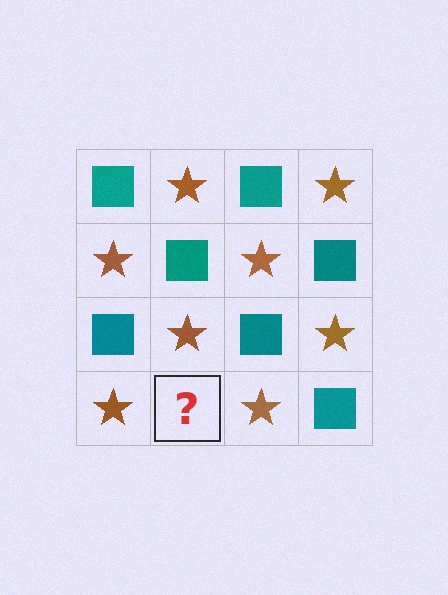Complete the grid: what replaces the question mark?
The question mark should be replaced with a teal square.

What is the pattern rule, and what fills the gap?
The rule is that it alternates teal square and brown star in a checkerboard pattern. The gap should be filled with a teal square.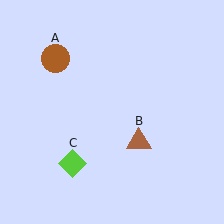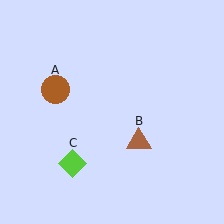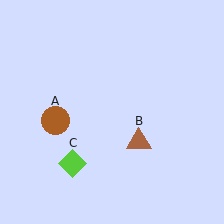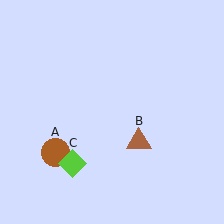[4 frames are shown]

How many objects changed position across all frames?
1 object changed position: brown circle (object A).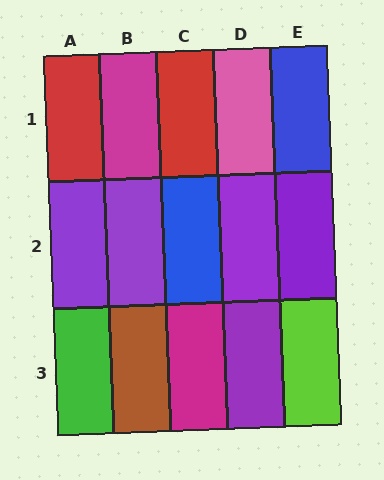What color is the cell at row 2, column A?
Purple.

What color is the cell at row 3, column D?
Purple.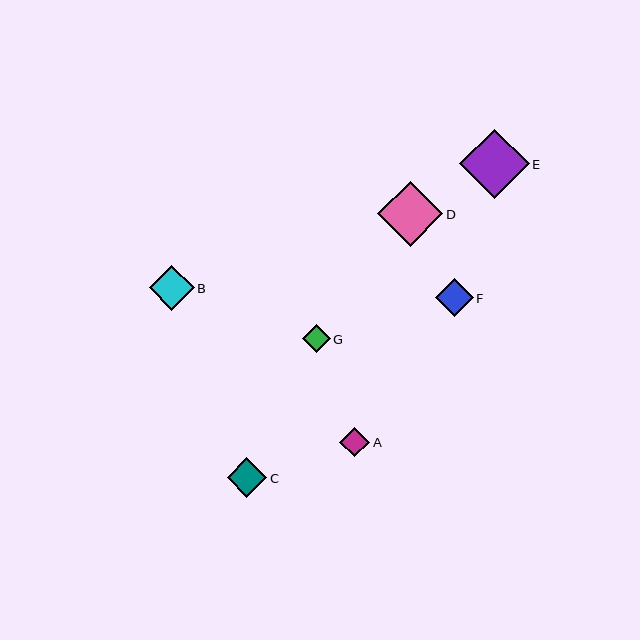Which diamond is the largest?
Diamond E is the largest with a size of approximately 69 pixels.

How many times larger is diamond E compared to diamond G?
Diamond E is approximately 2.5 times the size of diamond G.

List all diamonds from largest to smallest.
From largest to smallest: E, D, B, C, F, A, G.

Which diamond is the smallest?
Diamond G is the smallest with a size of approximately 28 pixels.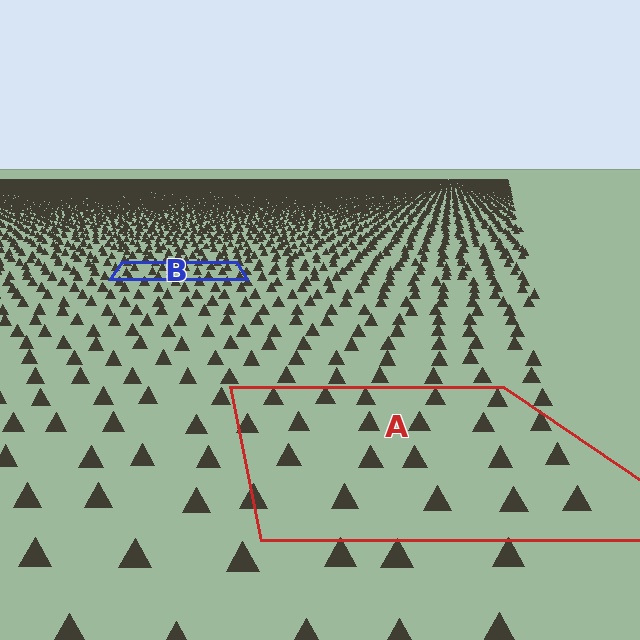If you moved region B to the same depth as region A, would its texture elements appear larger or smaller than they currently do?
They would appear larger. At a closer depth, the same texture elements are projected at a bigger on-screen size.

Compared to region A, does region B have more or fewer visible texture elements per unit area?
Region B has more texture elements per unit area — they are packed more densely because it is farther away.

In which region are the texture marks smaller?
The texture marks are smaller in region B, because it is farther away.